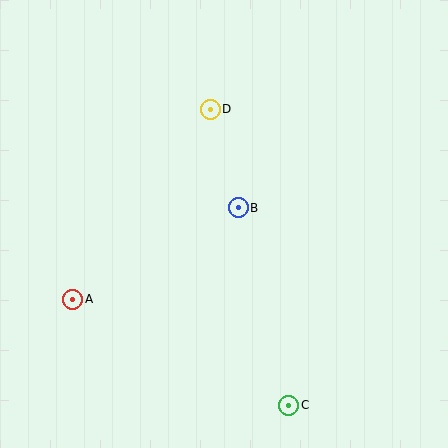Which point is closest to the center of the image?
Point B at (238, 208) is closest to the center.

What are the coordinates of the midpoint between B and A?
The midpoint between B and A is at (155, 253).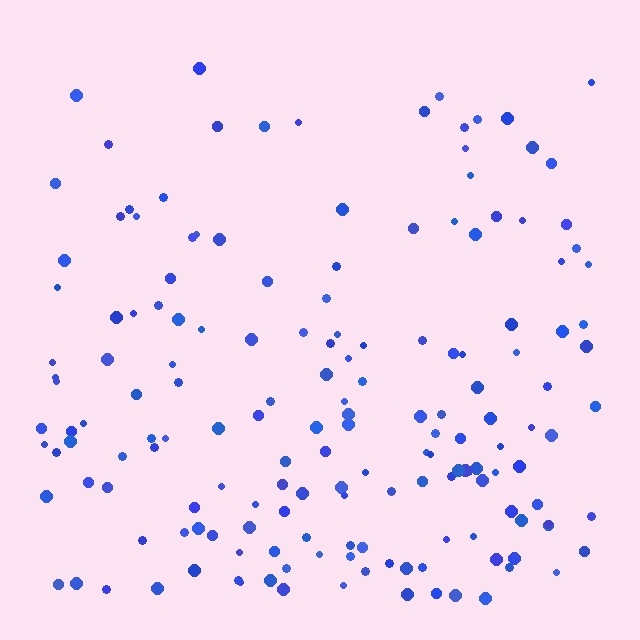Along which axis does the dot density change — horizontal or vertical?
Vertical.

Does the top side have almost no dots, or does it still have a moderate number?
Still a moderate number, just noticeably fewer than the bottom.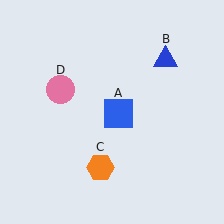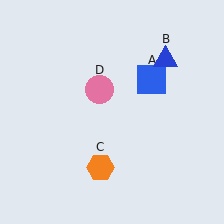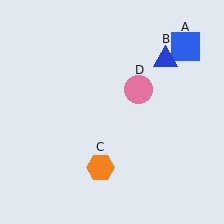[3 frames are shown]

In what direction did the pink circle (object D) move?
The pink circle (object D) moved right.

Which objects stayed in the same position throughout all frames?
Blue triangle (object B) and orange hexagon (object C) remained stationary.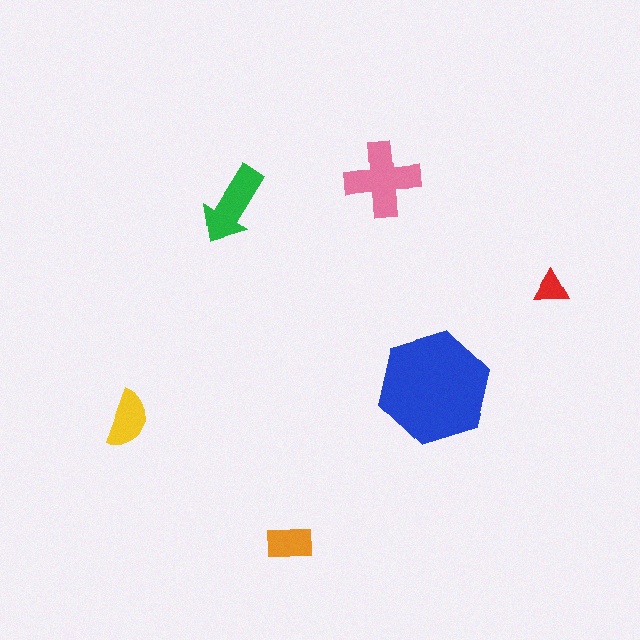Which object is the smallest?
The red triangle.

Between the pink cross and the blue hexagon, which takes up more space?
The blue hexagon.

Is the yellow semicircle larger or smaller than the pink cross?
Smaller.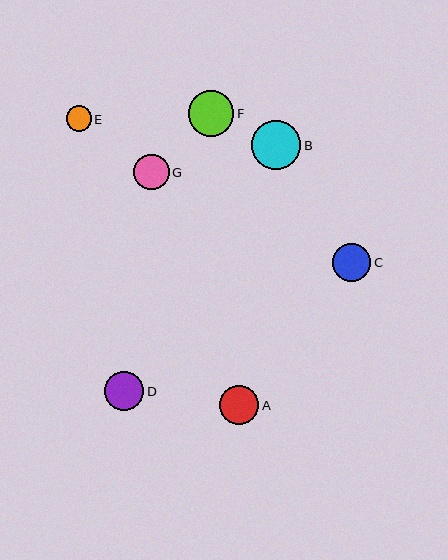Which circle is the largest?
Circle B is the largest with a size of approximately 49 pixels.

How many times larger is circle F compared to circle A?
Circle F is approximately 1.2 times the size of circle A.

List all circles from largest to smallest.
From largest to smallest: B, F, D, A, C, G, E.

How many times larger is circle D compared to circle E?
Circle D is approximately 1.6 times the size of circle E.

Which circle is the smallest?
Circle E is the smallest with a size of approximately 25 pixels.